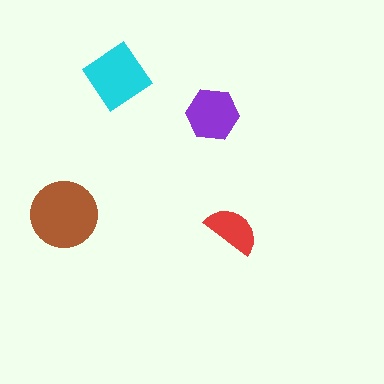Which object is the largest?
The brown circle.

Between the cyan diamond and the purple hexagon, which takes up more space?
The cyan diamond.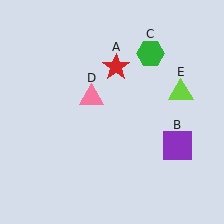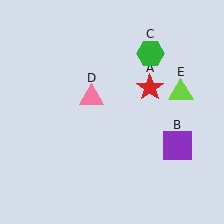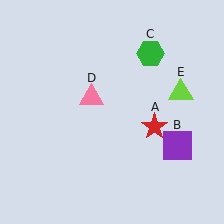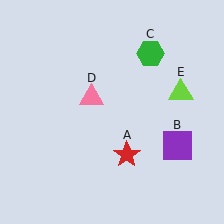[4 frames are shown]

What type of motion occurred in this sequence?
The red star (object A) rotated clockwise around the center of the scene.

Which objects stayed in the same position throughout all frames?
Purple square (object B) and green hexagon (object C) and pink triangle (object D) and lime triangle (object E) remained stationary.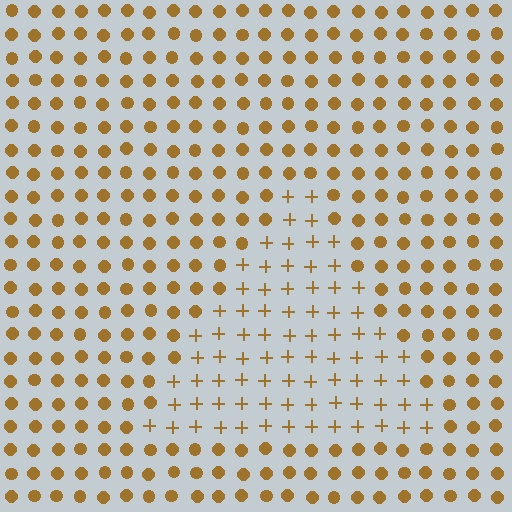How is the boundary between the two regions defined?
The boundary is defined by a change in element shape: plus signs inside vs. circles outside. All elements share the same color and spacing.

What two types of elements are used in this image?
The image uses plus signs inside the triangle region and circles outside it.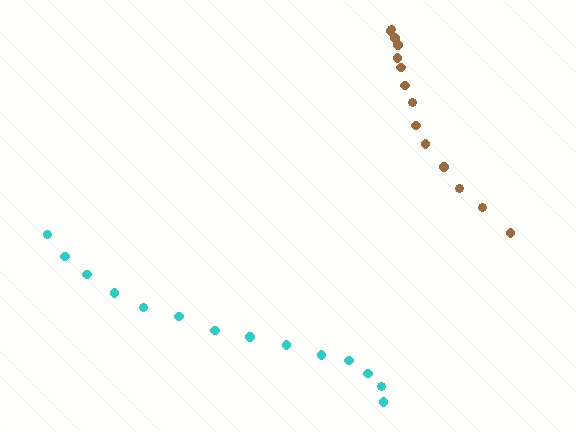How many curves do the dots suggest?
There are 2 distinct paths.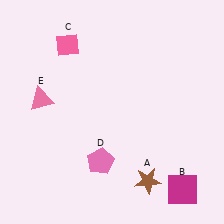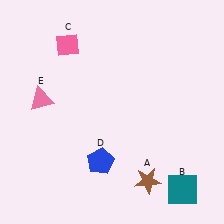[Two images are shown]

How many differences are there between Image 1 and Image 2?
There are 2 differences between the two images.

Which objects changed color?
B changed from magenta to teal. D changed from pink to blue.